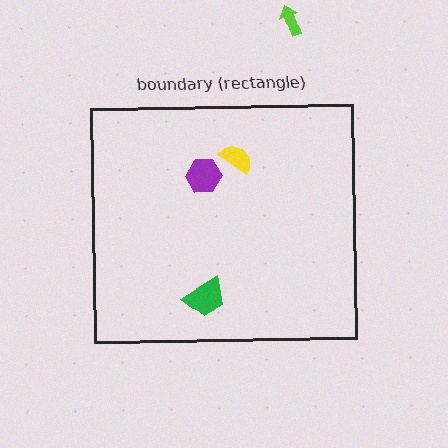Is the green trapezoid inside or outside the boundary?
Inside.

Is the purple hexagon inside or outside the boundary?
Inside.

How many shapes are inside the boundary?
3 inside, 1 outside.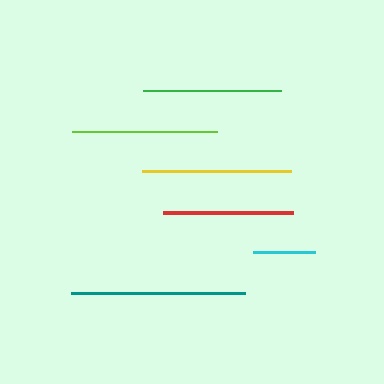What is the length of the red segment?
The red segment is approximately 129 pixels long.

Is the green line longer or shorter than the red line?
The green line is longer than the red line.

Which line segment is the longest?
The teal line is the longest at approximately 174 pixels.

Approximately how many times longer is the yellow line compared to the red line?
The yellow line is approximately 1.1 times the length of the red line.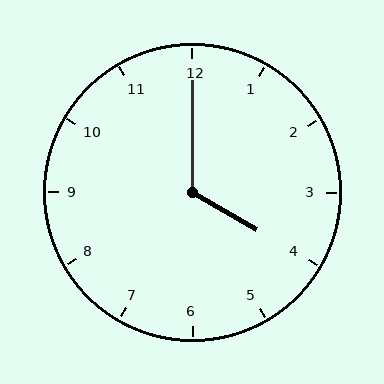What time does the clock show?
4:00.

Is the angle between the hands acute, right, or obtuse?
It is obtuse.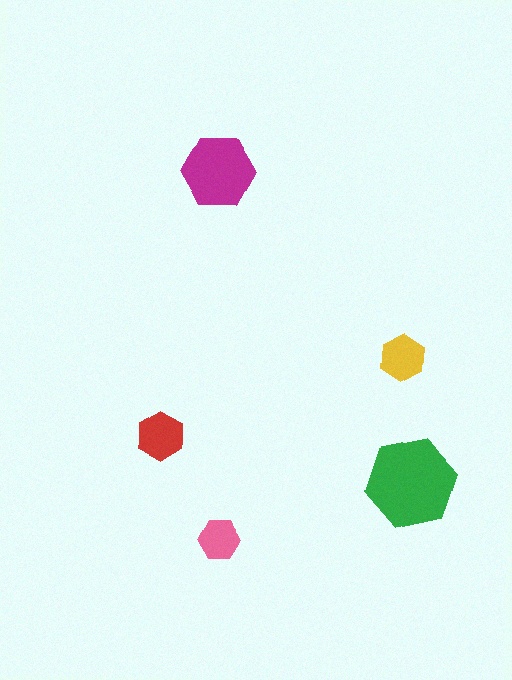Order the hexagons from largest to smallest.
the green one, the magenta one, the red one, the yellow one, the pink one.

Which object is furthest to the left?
The red hexagon is leftmost.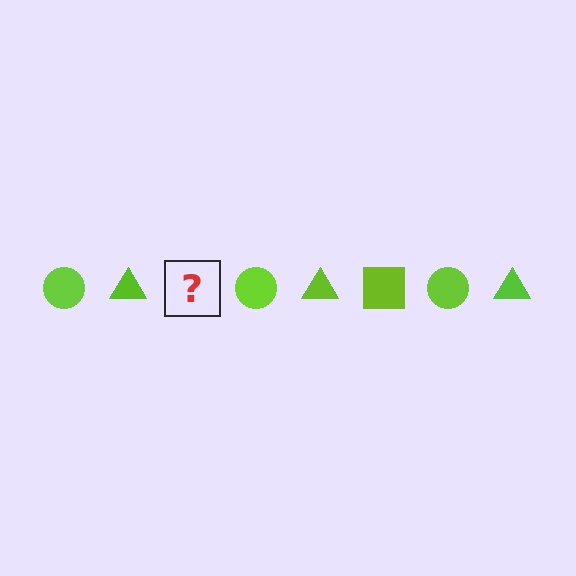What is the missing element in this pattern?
The missing element is a lime square.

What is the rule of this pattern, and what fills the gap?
The rule is that the pattern cycles through circle, triangle, square shapes in lime. The gap should be filled with a lime square.